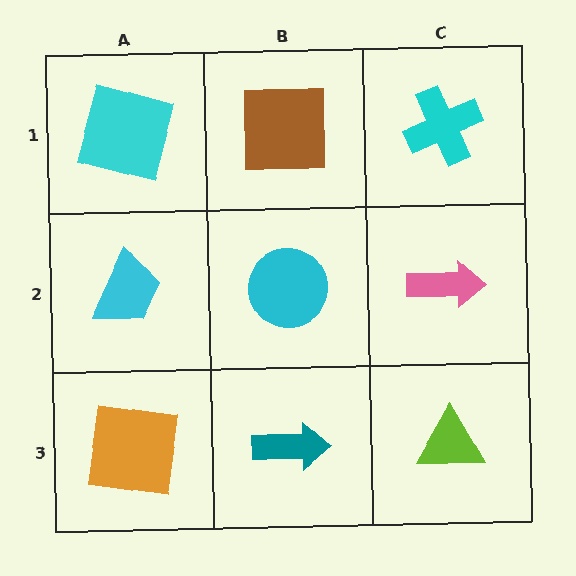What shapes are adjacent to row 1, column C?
A pink arrow (row 2, column C), a brown square (row 1, column B).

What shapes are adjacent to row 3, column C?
A pink arrow (row 2, column C), a teal arrow (row 3, column B).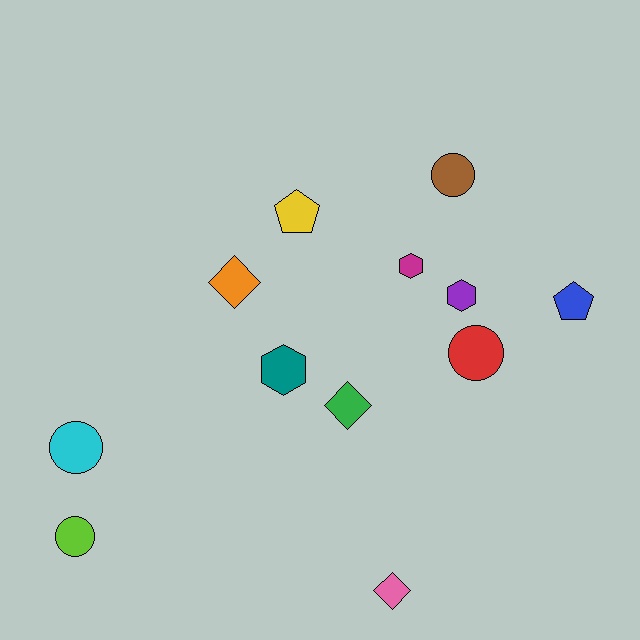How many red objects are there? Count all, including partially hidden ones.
There is 1 red object.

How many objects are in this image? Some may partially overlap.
There are 12 objects.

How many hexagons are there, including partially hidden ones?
There are 3 hexagons.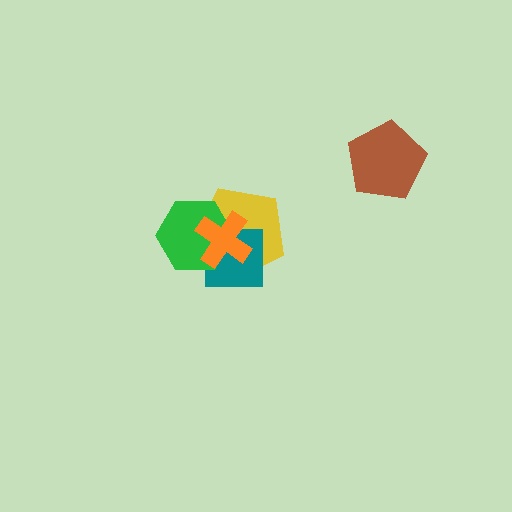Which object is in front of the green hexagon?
The orange cross is in front of the green hexagon.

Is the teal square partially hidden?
Yes, it is partially covered by another shape.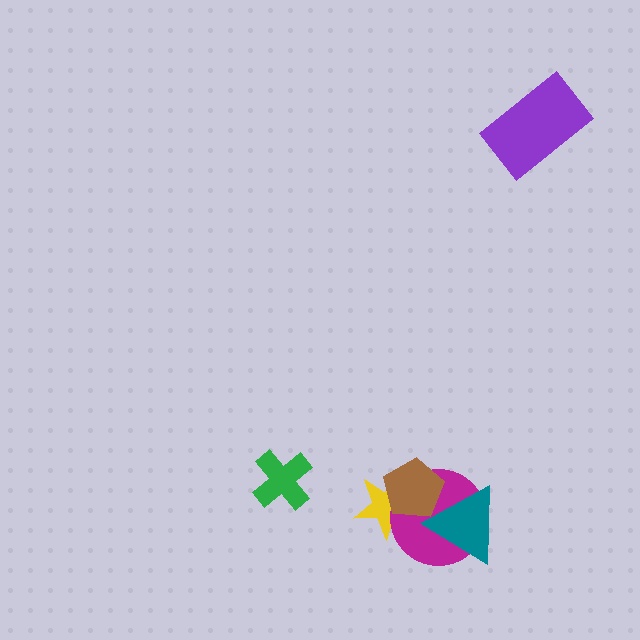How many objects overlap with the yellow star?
2 objects overlap with the yellow star.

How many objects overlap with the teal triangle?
2 objects overlap with the teal triangle.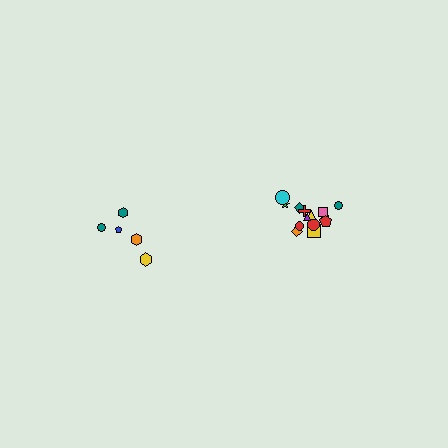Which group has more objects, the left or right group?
The right group.